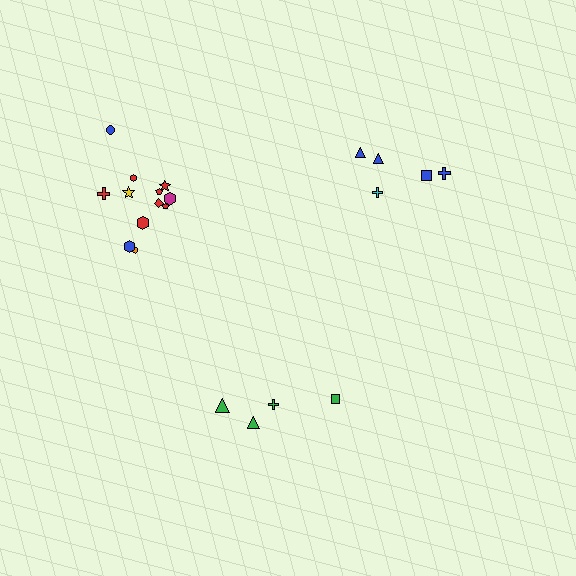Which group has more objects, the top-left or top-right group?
The top-left group.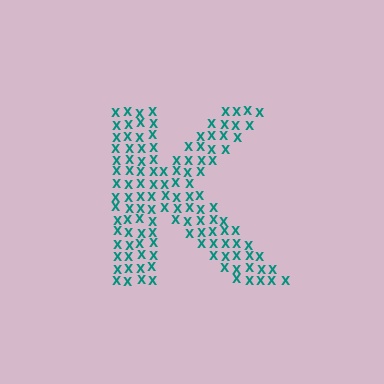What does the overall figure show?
The overall figure shows the letter K.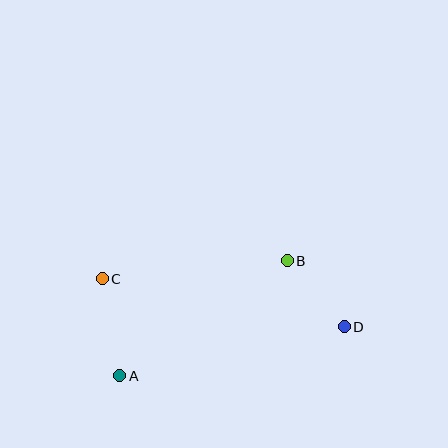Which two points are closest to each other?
Points B and D are closest to each other.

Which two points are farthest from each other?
Points C and D are farthest from each other.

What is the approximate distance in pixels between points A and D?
The distance between A and D is approximately 230 pixels.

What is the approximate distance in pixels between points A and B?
The distance between A and B is approximately 203 pixels.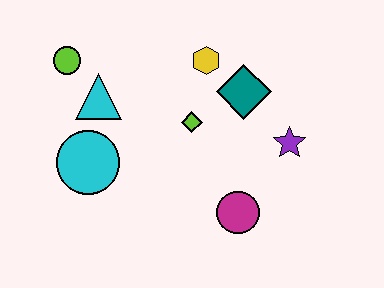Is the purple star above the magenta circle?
Yes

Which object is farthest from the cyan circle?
The purple star is farthest from the cyan circle.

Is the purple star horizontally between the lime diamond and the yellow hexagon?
No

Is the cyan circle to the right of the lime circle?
Yes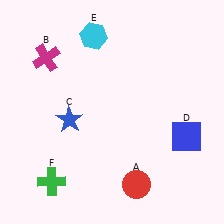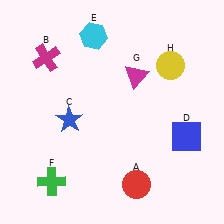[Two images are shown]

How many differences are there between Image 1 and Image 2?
There are 2 differences between the two images.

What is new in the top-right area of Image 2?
A magenta triangle (G) was added in the top-right area of Image 2.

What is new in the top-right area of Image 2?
A yellow circle (H) was added in the top-right area of Image 2.